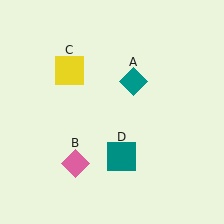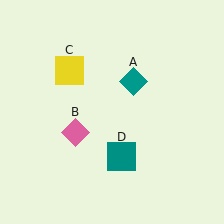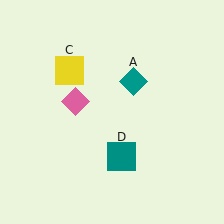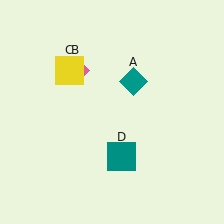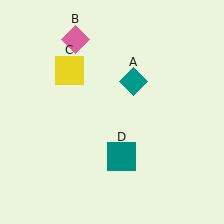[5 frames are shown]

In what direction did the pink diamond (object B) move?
The pink diamond (object B) moved up.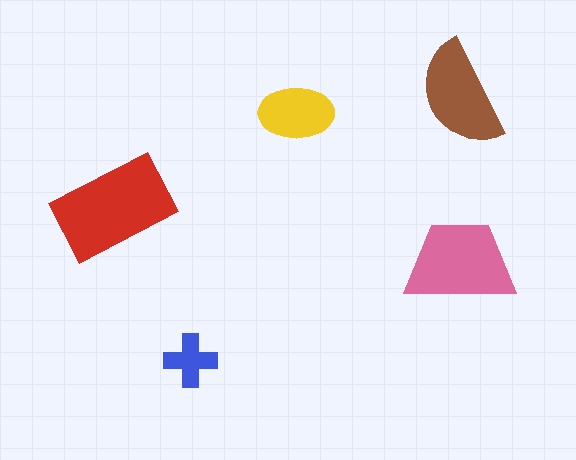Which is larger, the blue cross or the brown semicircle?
The brown semicircle.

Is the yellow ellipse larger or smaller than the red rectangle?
Smaller.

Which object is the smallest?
The blue cross.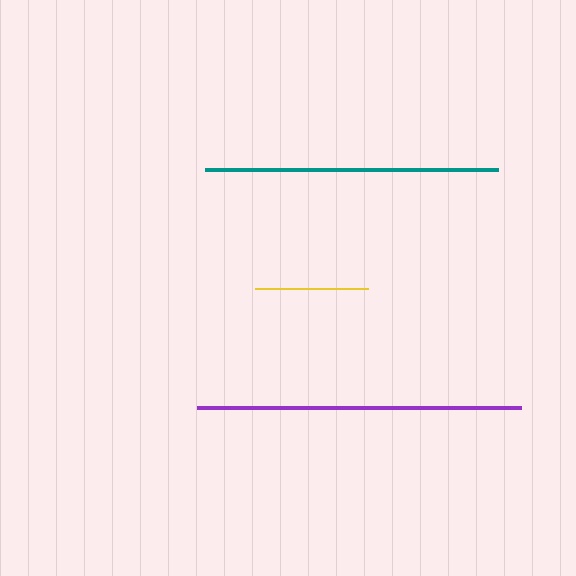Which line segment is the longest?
The purple line is the longest at approximately 324 pixels.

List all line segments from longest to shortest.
From longest to shortest: purple, teal, yellow.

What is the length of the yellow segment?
The yellow segment is approximately 113 pixels long.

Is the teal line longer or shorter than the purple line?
The purple line is longer than the teal line.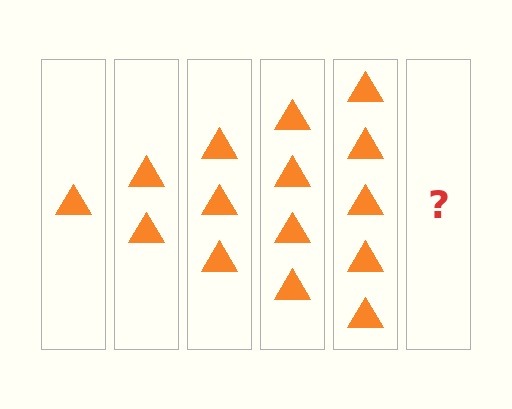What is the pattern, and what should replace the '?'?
The pattern is that each step adds one more triangle. The '?' should be 6 triangles.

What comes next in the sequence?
The next element should be 6 triangles.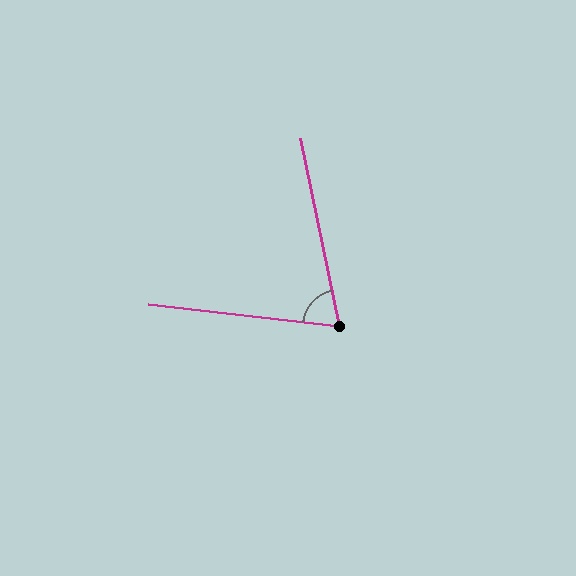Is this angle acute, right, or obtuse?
It is acute.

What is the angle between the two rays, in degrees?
Approximately 72 degrees.